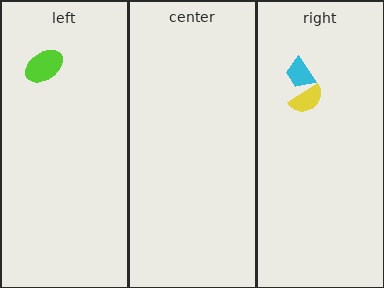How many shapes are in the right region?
2.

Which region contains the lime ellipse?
The left region.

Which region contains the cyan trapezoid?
The right region.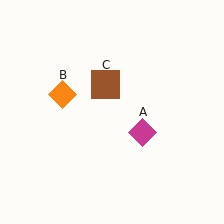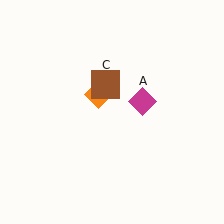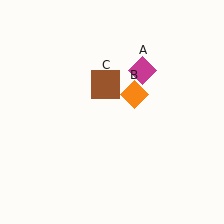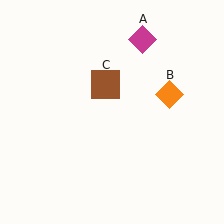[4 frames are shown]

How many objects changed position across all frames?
2 objects changed position: magenta diamond (object A), orange diamond (object B).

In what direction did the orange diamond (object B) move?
The orange diamond (object B) moved right.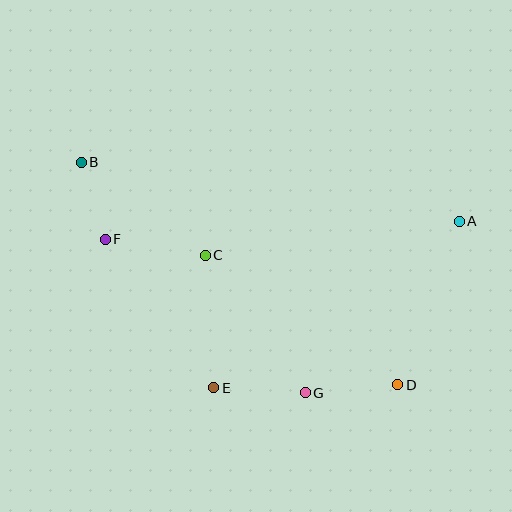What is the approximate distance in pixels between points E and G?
The distance between E and G is approximately 92 pixels.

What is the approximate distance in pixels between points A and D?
The distance between A and D is approximately 175 pixels.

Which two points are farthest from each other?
Points B and D are farthest from each other.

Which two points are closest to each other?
Points B and F are closest to each other.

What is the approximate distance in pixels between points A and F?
The distance between A and F is approximately 354 pixels.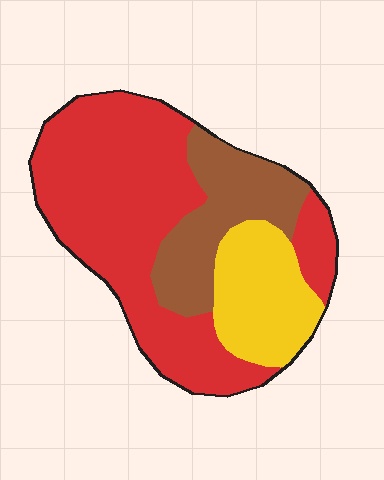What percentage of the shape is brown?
Brown takes up less than a quarter of the shape.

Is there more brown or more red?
Red.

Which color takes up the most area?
Red, at roughly 60%.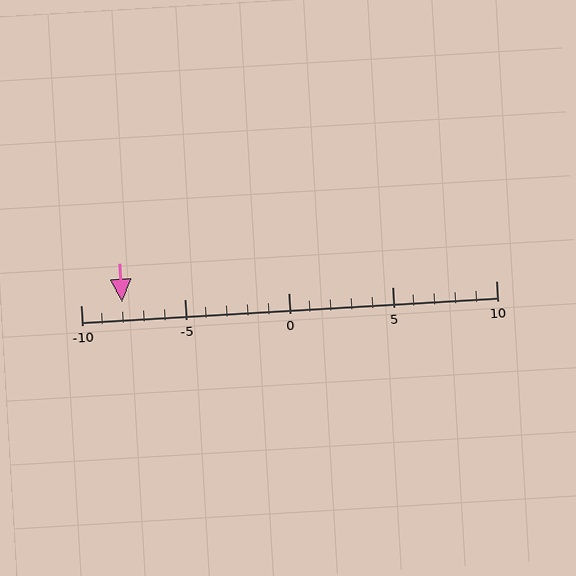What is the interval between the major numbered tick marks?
The major tick marks are spaced 5 units apart.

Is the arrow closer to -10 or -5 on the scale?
The arrow is closer to -10.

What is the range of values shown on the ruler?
The ruler shows values from -10 to 10.